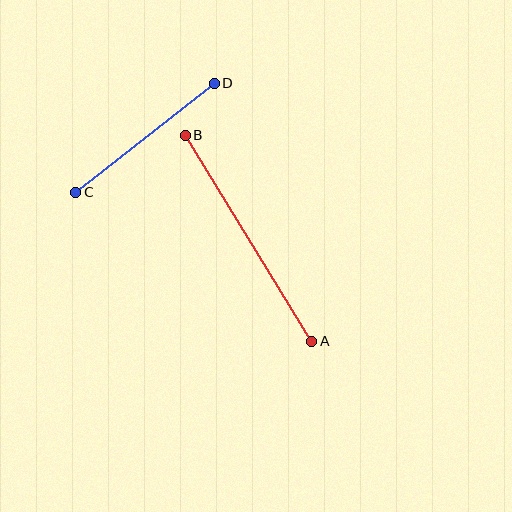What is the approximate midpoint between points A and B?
The midpoint is at approximately (249, 238) pixels.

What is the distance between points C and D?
The distance is approximately 176 pixels.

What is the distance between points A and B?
The distance is approximately 242 pixels.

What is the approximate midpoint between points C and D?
The midpoint is at approximately (145, 138) pixels.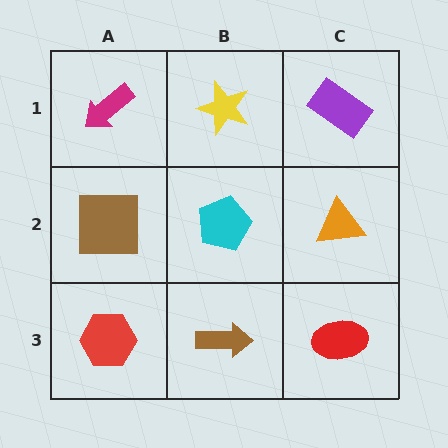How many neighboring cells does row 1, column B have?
3.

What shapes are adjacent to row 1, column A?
A brown square (row 2, column A), a yellow star (row 1, column B).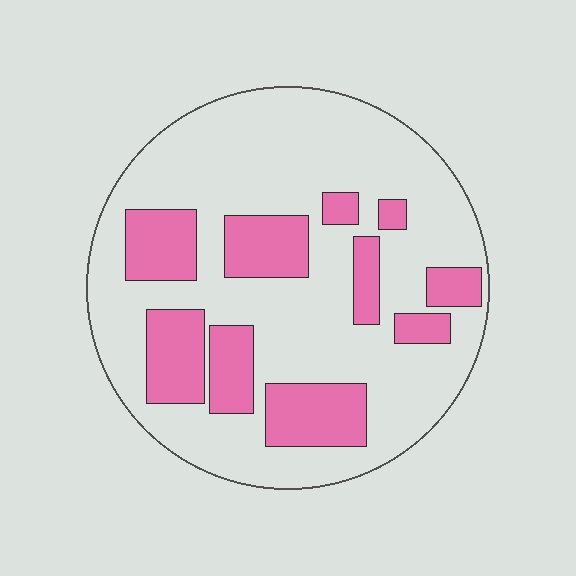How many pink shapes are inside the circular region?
10.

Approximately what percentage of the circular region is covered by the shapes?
Approximately 25%.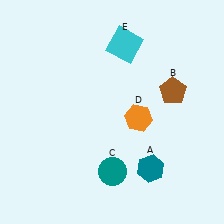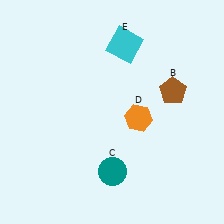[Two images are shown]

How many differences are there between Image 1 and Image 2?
There is 1 difference between the two images.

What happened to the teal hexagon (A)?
The teal hexagon (A) was removed in Image 2. It was in the bottom-right area of Image 1.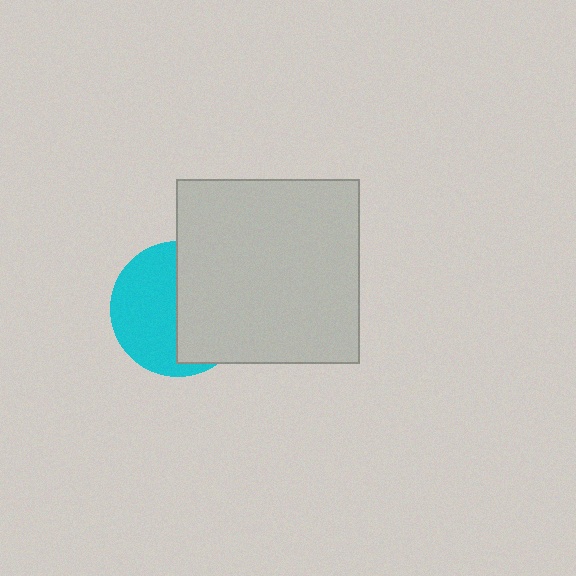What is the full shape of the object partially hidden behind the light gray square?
The partially hidden object is a cyan circle.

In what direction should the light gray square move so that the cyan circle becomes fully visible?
The light gray square should move right. That is the shortest direction to clear the overlap and leave the cyan circle fully visible.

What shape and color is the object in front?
The object in front is a light gray square.